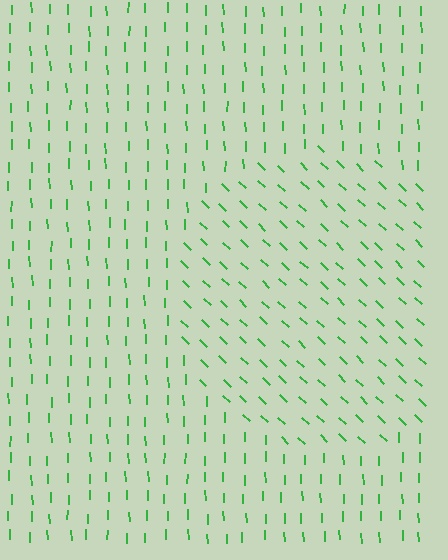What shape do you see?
I see a circle.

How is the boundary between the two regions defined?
The boundary is defined purely by a change in line orientation (approximately 45 degrees difference). All lines are the same color and thickness.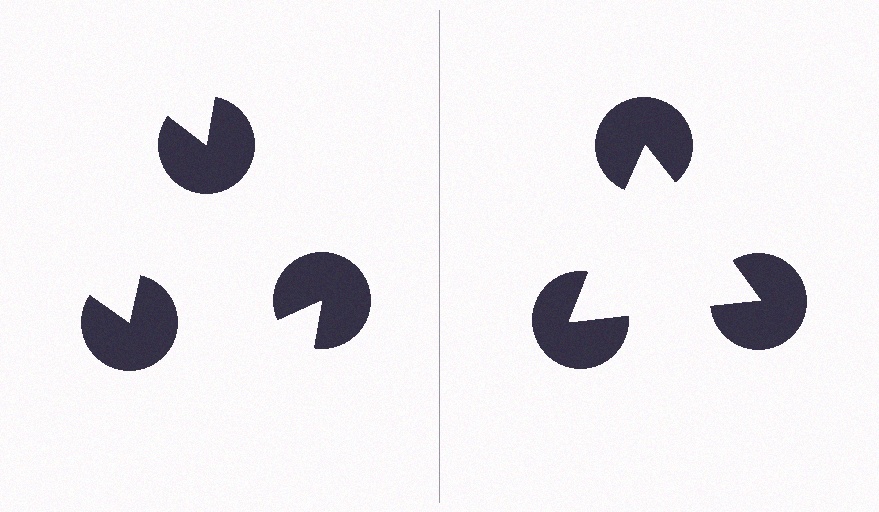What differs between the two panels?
The pac-man discs are positioned identically on both sides; only the wedge orientations differ. On the right they align to a triangle; on the left they are misaligned.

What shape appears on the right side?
An illusory triangle.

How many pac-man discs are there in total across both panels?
6 — 3 on each side.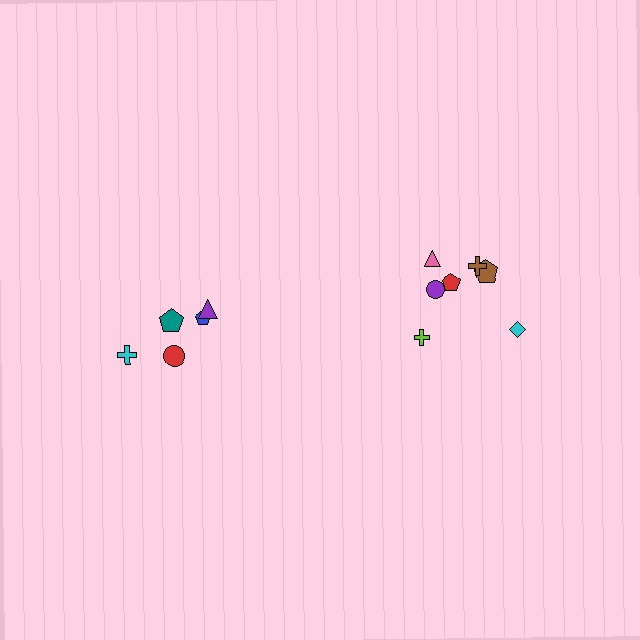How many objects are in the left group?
There are 5 objects.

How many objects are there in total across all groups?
There are 12 objects.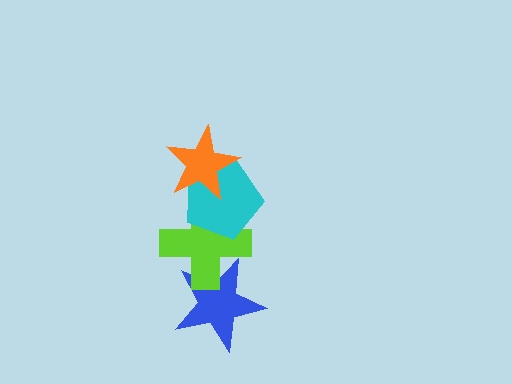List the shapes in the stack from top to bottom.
From top to bottom: the orange star, the cyan pentagon, the lime cross, the blue star.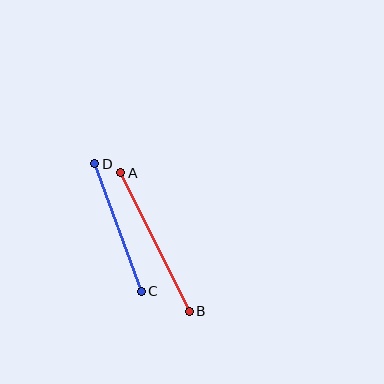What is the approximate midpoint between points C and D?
The midpoint is at approximately (118, 227) pixels.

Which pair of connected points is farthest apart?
Points A and B are farthest apart.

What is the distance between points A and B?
The distance is approximately 155 pixels.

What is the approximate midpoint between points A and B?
The midpoint is at approximately (155, 242) pixels.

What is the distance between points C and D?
The distance is approximately 136 pixels.